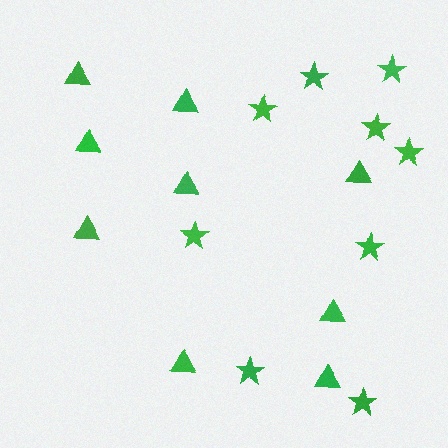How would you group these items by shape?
There are 2 groups: one group of triangles (9) and one group of stars (9).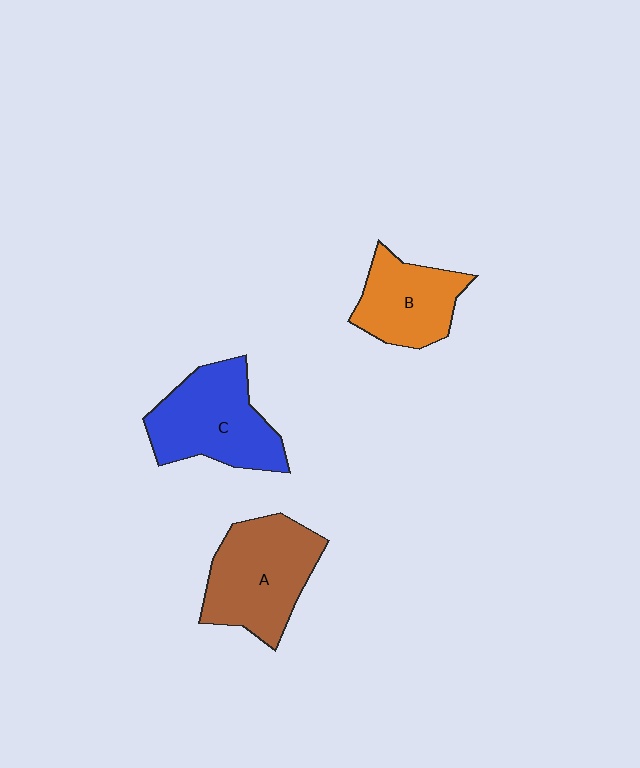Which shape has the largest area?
Shape A (brown).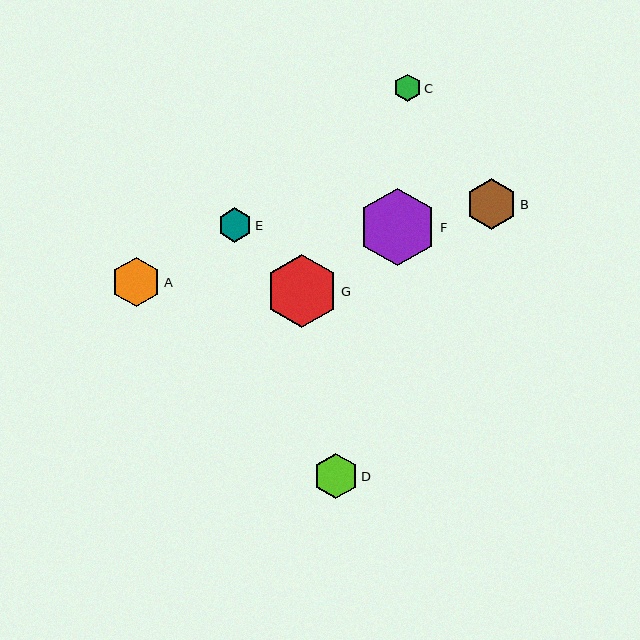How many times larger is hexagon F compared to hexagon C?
Hexagon F is approximately 2.9 times the size of hexagon C.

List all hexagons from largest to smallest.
From largest to smallest: F, G, B, A, D, E, C.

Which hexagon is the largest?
Hexagon F is the largest with a size of approximately 78 pixels.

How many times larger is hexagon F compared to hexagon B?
Hexagon F is approximately 1.5 times the size of hexagon B.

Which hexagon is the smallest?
Hexagon C is the smallest with a size of approximately 27 pixels.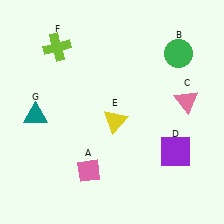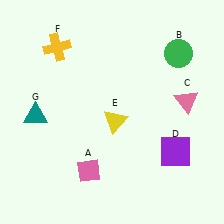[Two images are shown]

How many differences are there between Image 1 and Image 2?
There is 1 difference between the two images.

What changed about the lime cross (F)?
In Image 1, F is lime. In Image 2, it changed to yellow.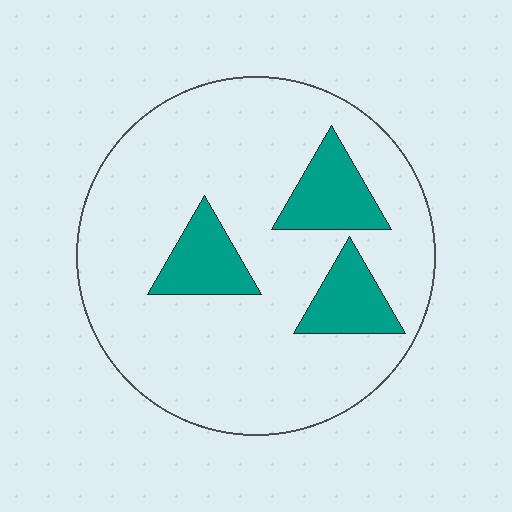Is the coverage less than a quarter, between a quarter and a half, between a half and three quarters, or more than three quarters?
Less than a quarter.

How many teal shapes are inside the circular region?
3.